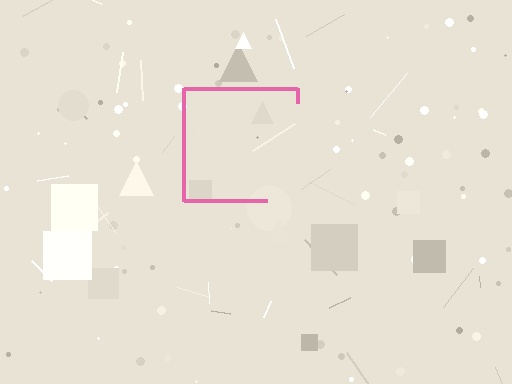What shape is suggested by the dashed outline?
The dashed outline suggests a square.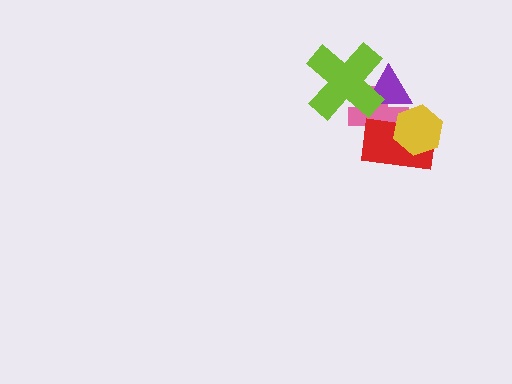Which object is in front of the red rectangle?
The yellow hexagon is in front of the red rectangle.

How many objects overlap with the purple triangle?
3 objects overlap with the purple triangle.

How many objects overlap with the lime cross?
2 objects overlap with the lime cross.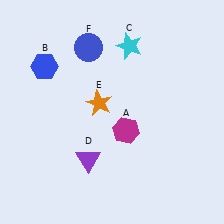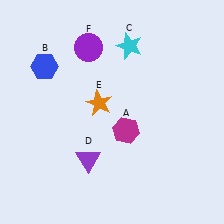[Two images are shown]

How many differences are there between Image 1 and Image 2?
There is 1 difference between the two images.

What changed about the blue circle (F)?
In Image 1, F is blue. In Image 2, it changed to purple.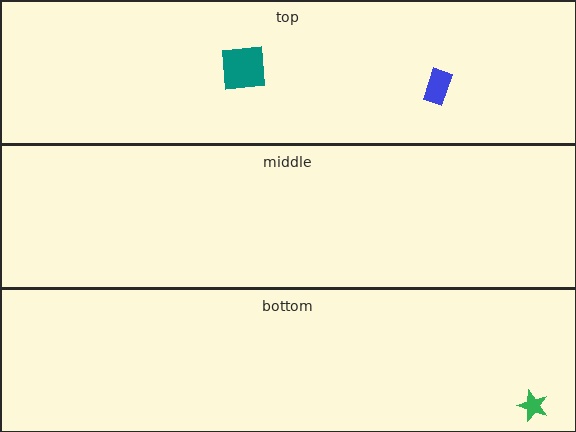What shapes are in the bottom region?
The green star.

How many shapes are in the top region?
2.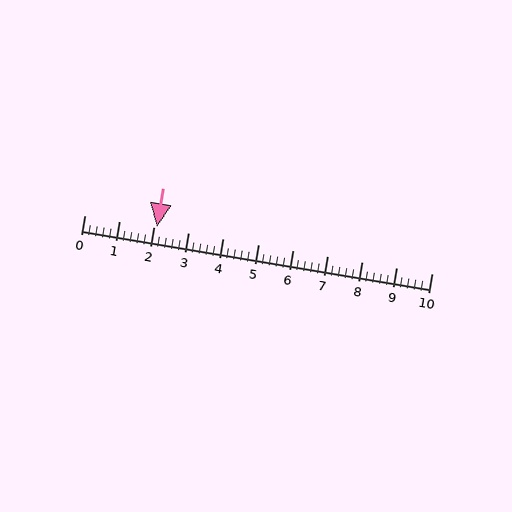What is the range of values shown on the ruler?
The ruler shows values from 0 to 10.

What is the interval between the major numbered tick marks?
The major tick marks are spaced 1 units apart.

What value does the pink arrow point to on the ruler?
The pink arrow points to approximately 2.1.